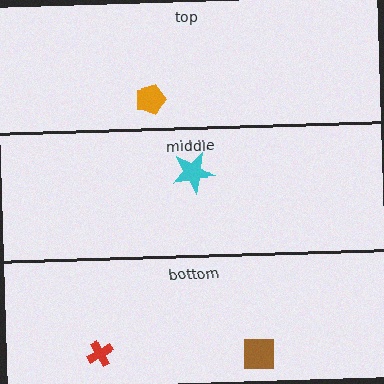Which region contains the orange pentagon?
The top region.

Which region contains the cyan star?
The middle region.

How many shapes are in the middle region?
1.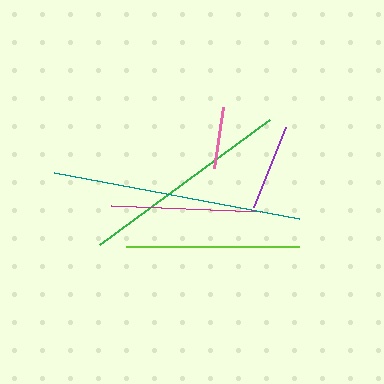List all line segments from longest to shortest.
From longest to shortest: teal, green, lime, magenta, purple, pink.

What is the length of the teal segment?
The teal segment is approximately 249 pixels long.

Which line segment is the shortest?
The pink line is the shortest at approximately 62 pixels.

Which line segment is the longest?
The teal line is the longest at approximately 249 pixels.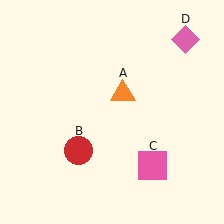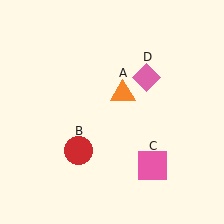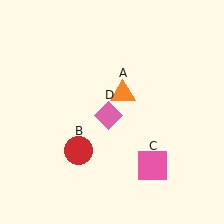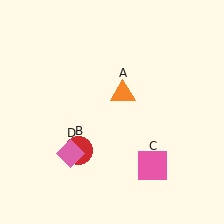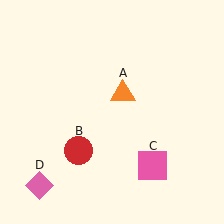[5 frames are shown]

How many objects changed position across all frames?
1 object changed position: pink diamond (object D).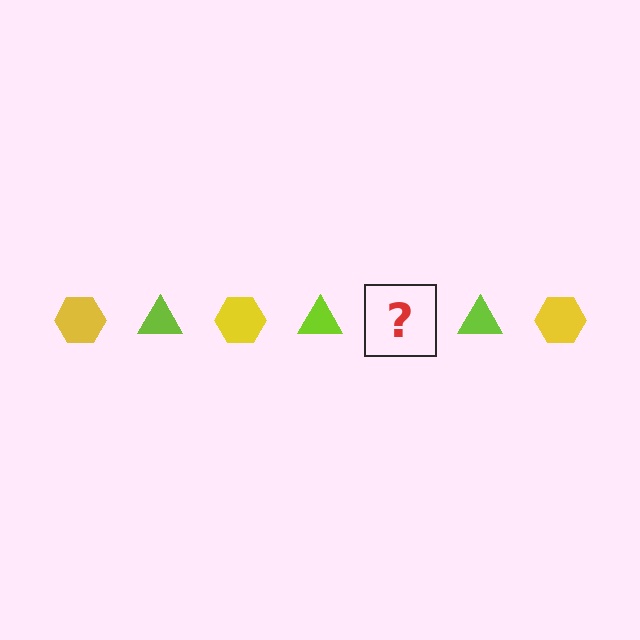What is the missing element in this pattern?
The missing element is a yellow hexagon.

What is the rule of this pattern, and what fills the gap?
The rule is that the pattern alternates between yellow hexagon and lime triangle. The gap should be filled with a yellow hexagon.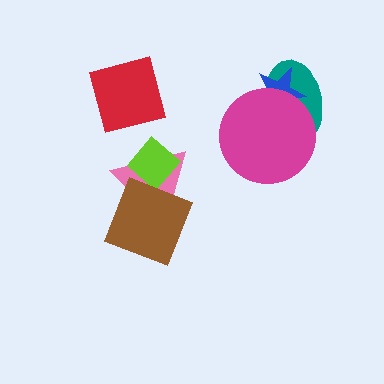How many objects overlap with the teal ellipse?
2 objects overlap with the teal ellipse.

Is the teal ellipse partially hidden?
Yes, it is partially covered by another shape.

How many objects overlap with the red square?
0 objects overlap with the red square.